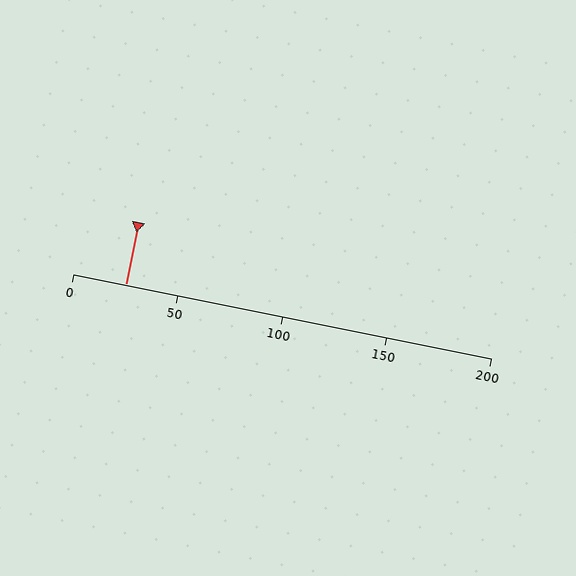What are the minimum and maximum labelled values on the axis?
The axis runs from 0 to 200.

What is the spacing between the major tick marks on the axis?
The major ticks are spaced 50 apart.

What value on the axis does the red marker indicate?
The marker indicates approximately 25.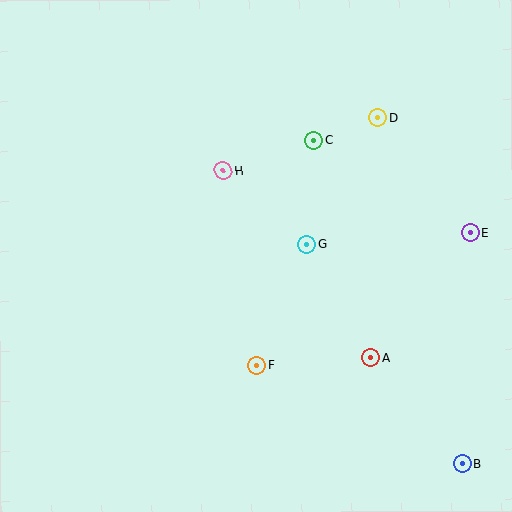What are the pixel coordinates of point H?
Point H is at (223, 171).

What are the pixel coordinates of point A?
Point A is at (370, 358).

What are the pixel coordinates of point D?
Point D is at (378, 118).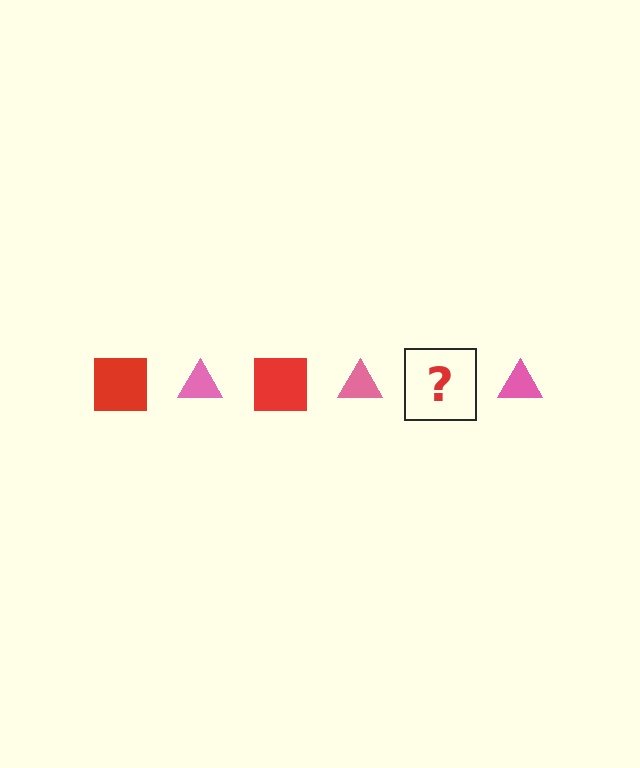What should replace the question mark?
The question mark should be replaced with a red square.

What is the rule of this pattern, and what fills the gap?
The rule is that the pattern alternates between red square and pink triangle. The gap should be filled with a red square.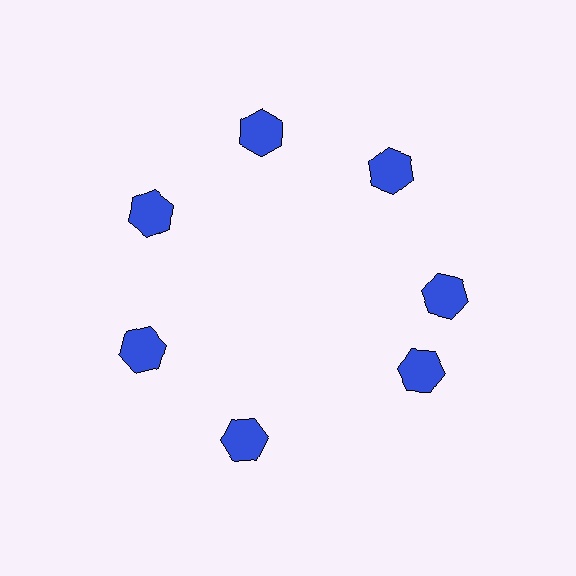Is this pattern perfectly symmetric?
No. The 7 blue hexagons are arranged in a ring, but one element near the 5 o'clock position is rotated out of alignment along the ring, breaking the 7-fold rotational symmetry.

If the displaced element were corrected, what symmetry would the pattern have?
It would have 7-fold rotational symmetry — the pattern would map onto itself every 51 degrees.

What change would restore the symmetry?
The symmetry would be restored by rotating it back into even spacing with its neighbors so that all 7 hexagons sit at equal angles and equal distance from the center.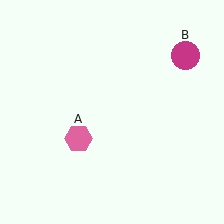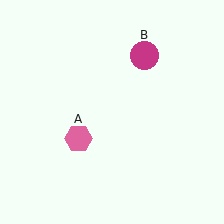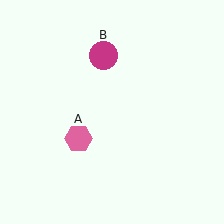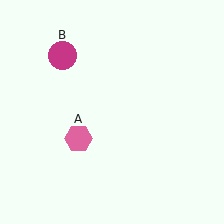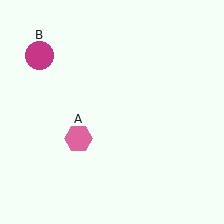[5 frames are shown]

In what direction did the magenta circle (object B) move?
The magenta circle (object B) moved left.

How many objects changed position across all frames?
1 object changed position: magenta circle (object B).